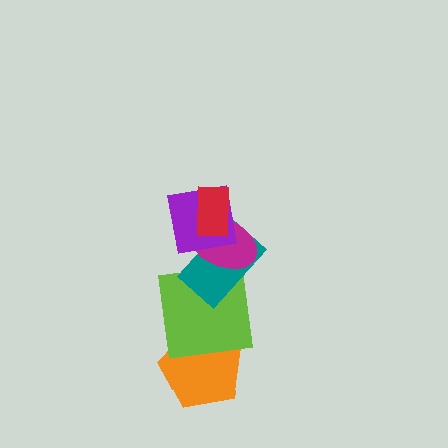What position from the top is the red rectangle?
The red rectangle is 1st from the top.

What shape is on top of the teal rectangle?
The magenta ellipse is on top of the teal rectangle.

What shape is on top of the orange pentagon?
The lime square is on top of the orange pentagon.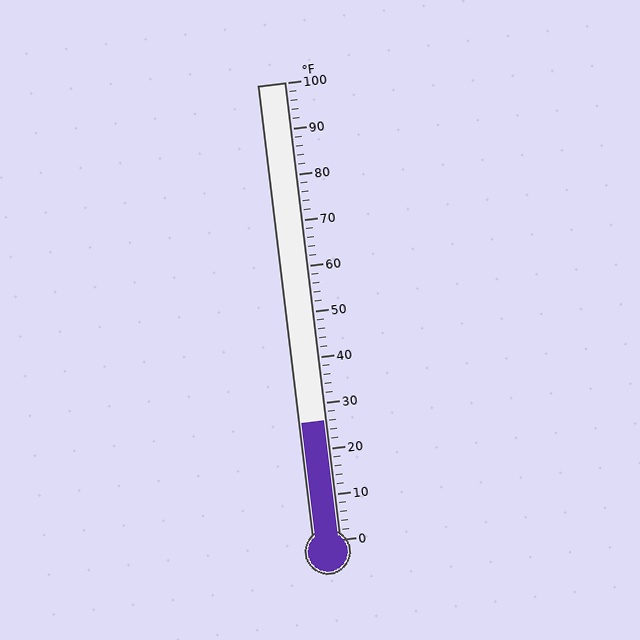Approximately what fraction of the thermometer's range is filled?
The thermometer is filled to approximately 25% of its range.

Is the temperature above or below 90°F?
The temperature is below 90°F.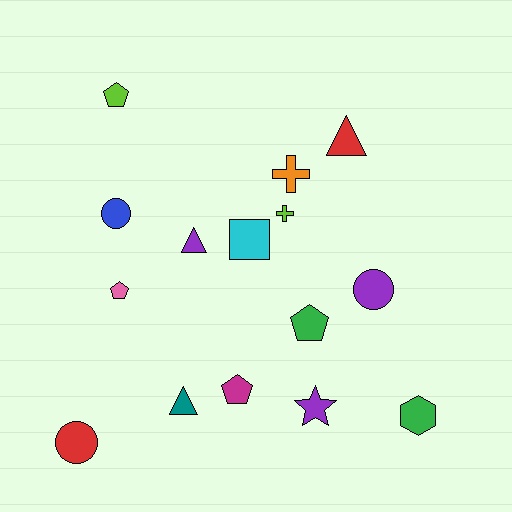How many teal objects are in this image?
There is 1 teal object.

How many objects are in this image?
There are 15 objects.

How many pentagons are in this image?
There are 4 pentagons.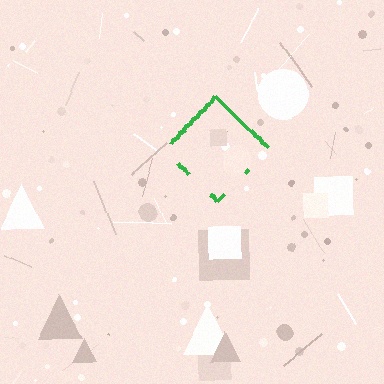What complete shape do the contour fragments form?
The contour fragments form a diamond.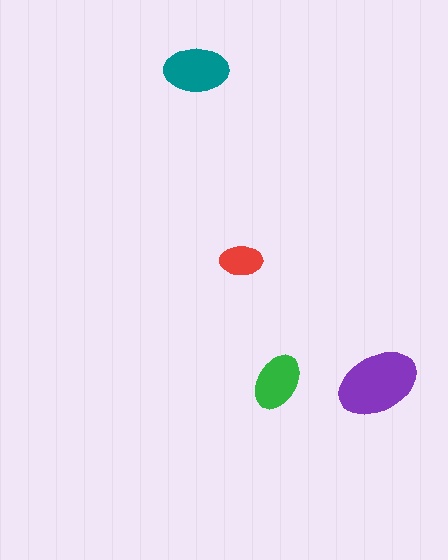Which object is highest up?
The teal ellipse is topmost.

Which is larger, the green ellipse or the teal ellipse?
The teal one.